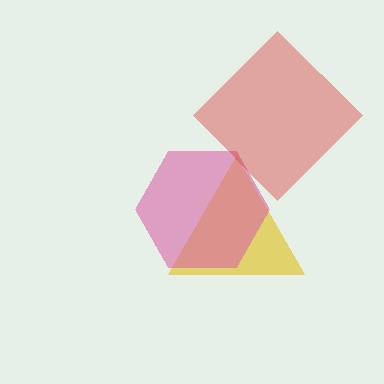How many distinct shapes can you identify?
There are 3 distinct shapes: a yellow triangle, a pink hexagon, a red diamond.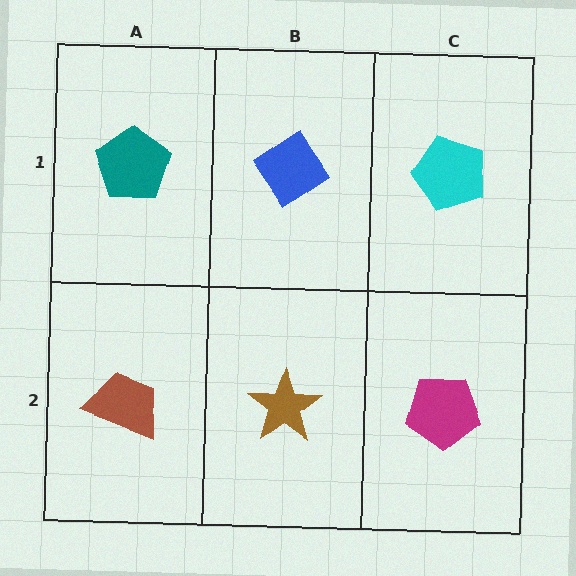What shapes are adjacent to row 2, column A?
A teal pentagon (row 1, column A), a brown star (row 2, column B).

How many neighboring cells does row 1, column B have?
3.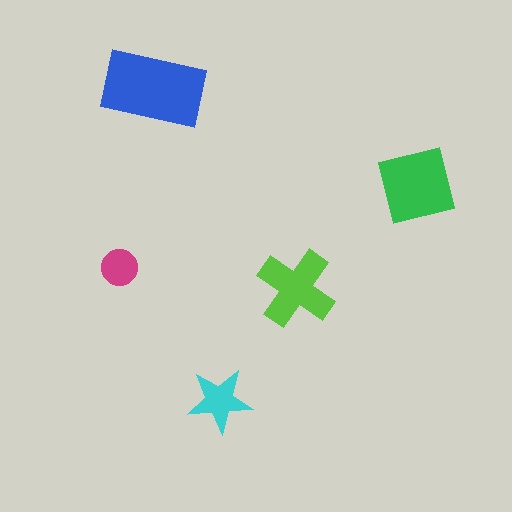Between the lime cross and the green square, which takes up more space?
The green square.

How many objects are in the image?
There are 5 objects in the image.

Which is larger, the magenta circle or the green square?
The green square.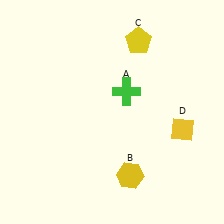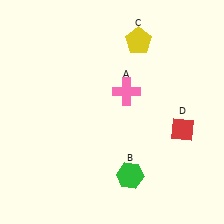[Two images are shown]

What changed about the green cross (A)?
In Image 1, A is green. In Image 2, it changed to pink.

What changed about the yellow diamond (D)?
In Image 1, D is yellow. In Image 2, it changed to red.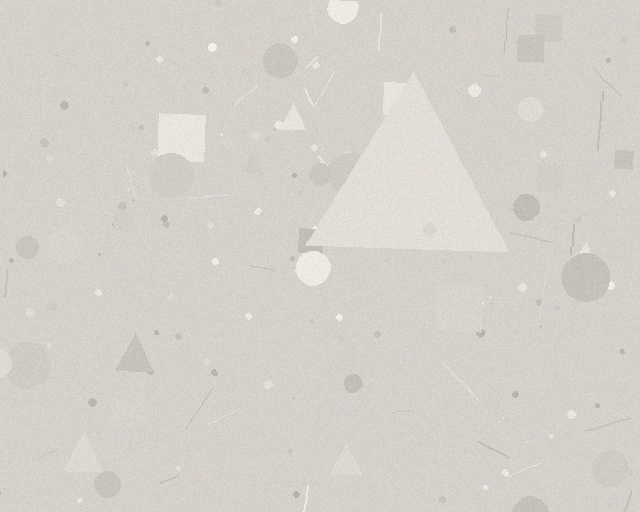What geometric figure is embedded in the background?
A triangle is embedded in the background.